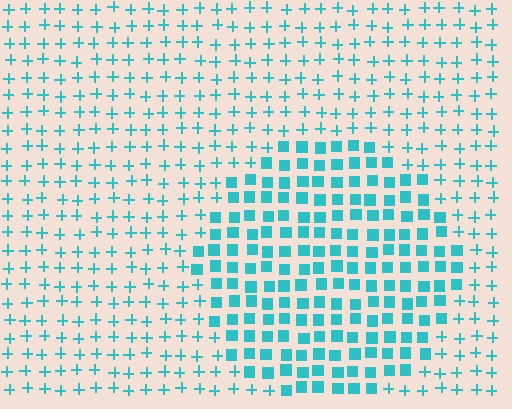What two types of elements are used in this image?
The image uses squares inside the circle region and plus signs outside it.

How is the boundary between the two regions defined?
The boundary is defined by a change in element shape: squares inside vs. plus signs outside. All elements share the same color and spacing.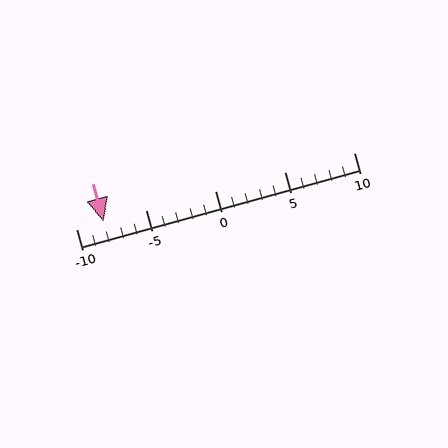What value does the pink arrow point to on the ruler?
The pink arrow points to approximately -8.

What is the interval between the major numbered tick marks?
The major tick marks are spaced 5 units apart.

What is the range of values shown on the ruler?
The ruler shows values from -10 to 10.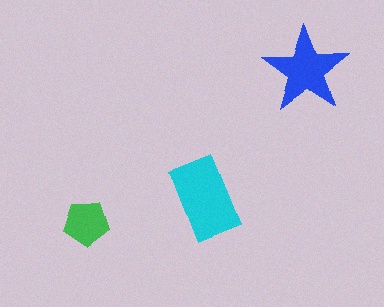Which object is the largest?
The cyan rectangle.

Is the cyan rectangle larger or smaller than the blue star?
Larger.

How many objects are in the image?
There are 3 objects in the image.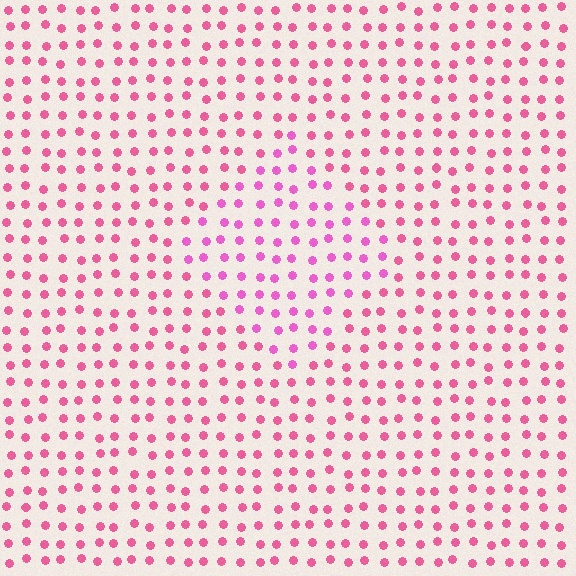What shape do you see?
I see a diamond.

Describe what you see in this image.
The image is filled with small pink elements in a uniform arrangement. A diamond-shaped region is visible where the elements are tinted to a slightly different hue, forming a subtle color boundary.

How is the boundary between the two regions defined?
The boundary is defined purely by a slight shift in hue (about 22 degrees). Spacing, size, and orientation are identical on both sides.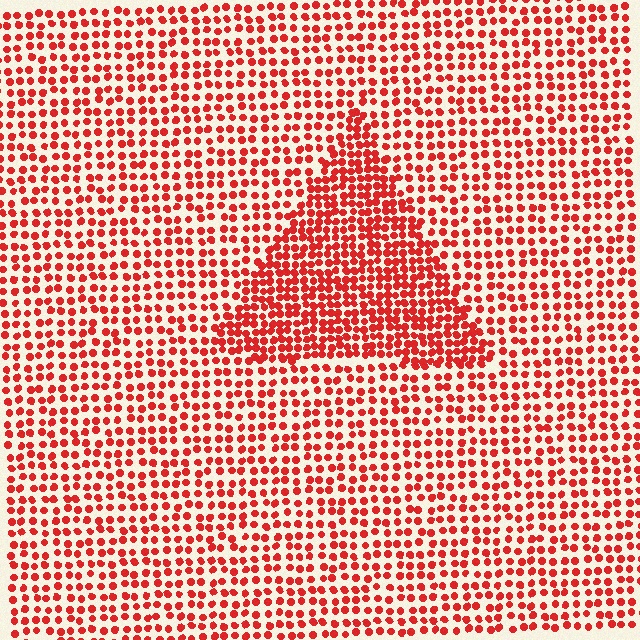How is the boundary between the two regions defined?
The boundary is defined by a change in element density (approximately 1.7x ratio). All elements are the same color, size, and shape.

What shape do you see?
I see a triangle.